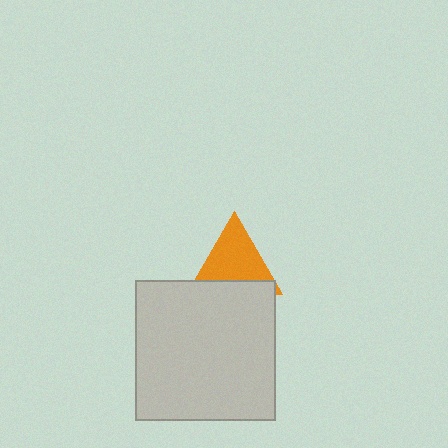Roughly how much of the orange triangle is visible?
Most of it is visible (roughly 67%).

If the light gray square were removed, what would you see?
You would see the complete orange triangle.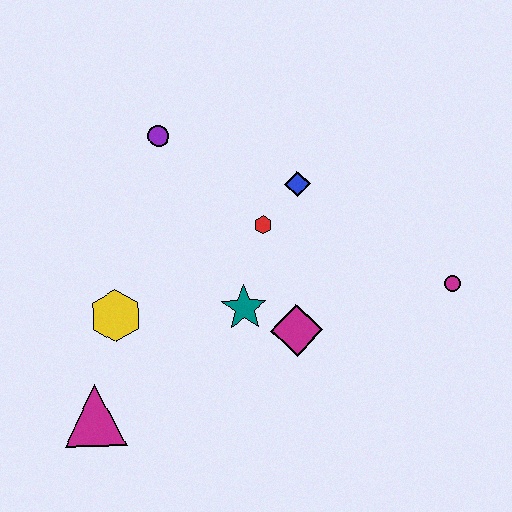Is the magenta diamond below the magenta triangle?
No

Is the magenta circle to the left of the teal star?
No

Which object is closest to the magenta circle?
The magenta diamond is closest to the magenta circle.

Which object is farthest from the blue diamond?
The magenta triangle is farthest from the blue diamond.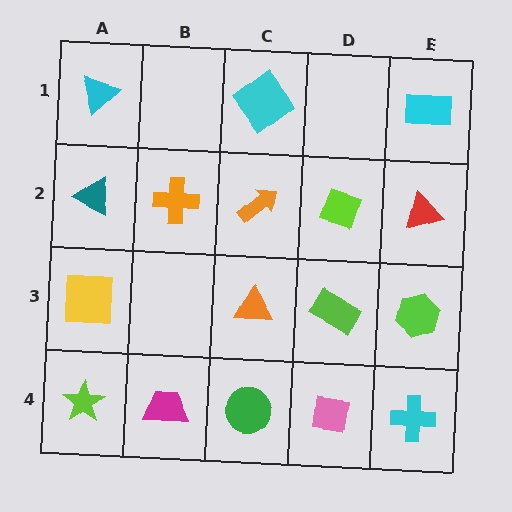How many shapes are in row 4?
5 shapes.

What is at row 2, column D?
A lime diamond.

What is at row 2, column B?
An orange cross.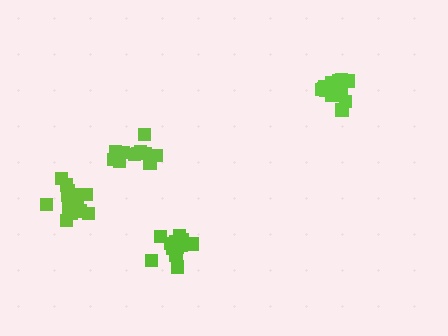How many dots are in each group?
Group 1: 16 dots, Group 2: 12 dots, Group 3: 14 dots, Group 4: 14 dots (56 total).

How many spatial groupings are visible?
There are 4 spatial groupings.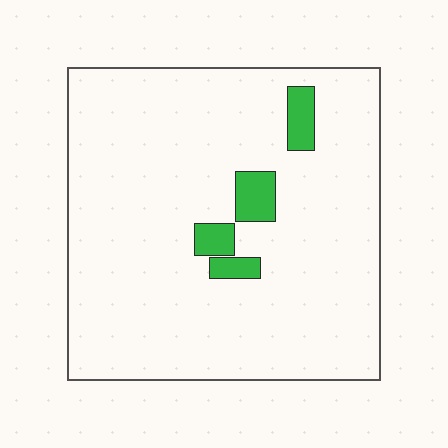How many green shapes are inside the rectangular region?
4.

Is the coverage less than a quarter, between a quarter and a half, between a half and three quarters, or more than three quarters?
Less than a quarter.